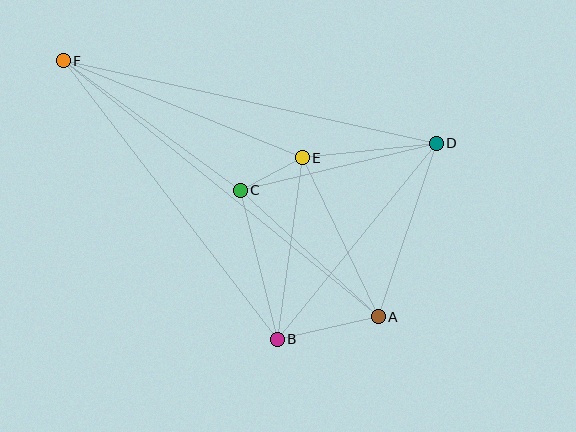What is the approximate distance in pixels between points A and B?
The distance between A and B is approximately 104 pixels.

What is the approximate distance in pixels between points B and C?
The distance between B and C is approximately 153 pixels.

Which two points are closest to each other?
Points C and E are closest to each other.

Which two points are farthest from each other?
Points A and F are farthest from each other.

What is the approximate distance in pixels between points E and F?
The distance between E and F is approximately 258 pixels.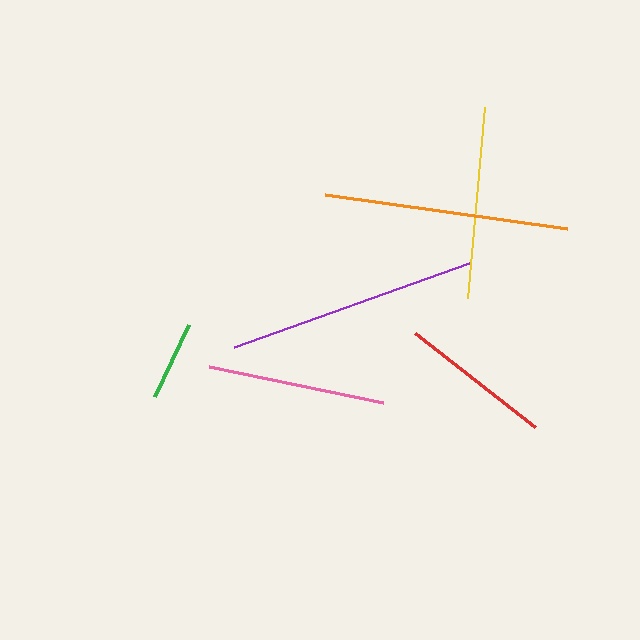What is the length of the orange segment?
The orange segment is approximately 244 pixels long.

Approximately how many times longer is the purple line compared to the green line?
The purple line is approximately 3.1 times the length of the green line.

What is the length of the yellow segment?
The yellow segment is approximately 191 pixels long.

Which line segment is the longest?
The purple line is the longest at approximately 249 pixels.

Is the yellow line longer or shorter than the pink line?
The yellow line is longer than the pink line.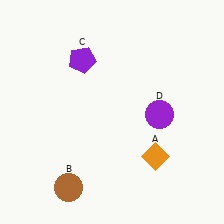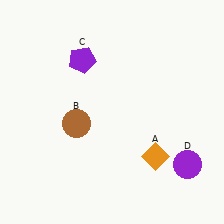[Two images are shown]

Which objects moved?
The objects that moved are: the brown circle (B), the purple circle (D).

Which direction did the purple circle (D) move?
The purple circle (D) moved down.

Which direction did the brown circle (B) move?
The brown circle (B) moved up.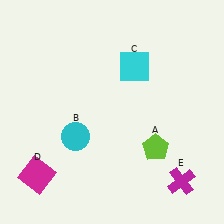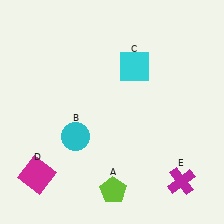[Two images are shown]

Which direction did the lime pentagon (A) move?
The lime pentagon (A) moved left.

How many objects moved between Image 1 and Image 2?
1 object moved between the two images.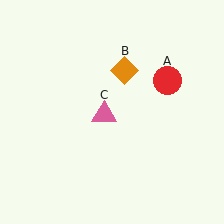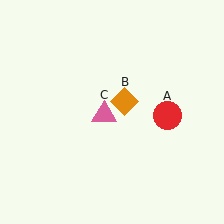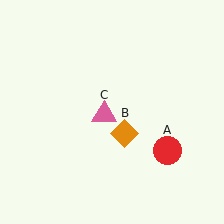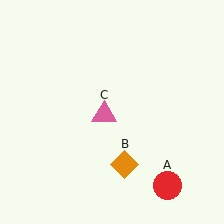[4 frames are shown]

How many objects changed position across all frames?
2 objects changed position: red circle (object A), orange diamond (object B).